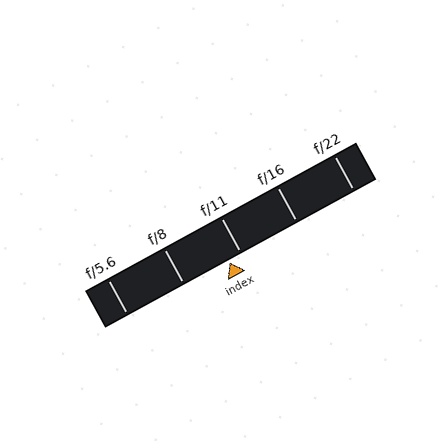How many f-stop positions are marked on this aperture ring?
There are 5 f-stop positions marked.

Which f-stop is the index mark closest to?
The index mark is closest to f/11.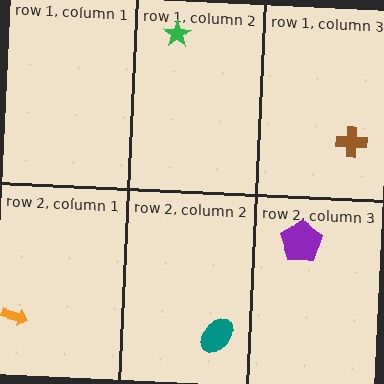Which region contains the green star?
The row 1, column 2 region.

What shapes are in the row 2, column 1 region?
The orange arrow.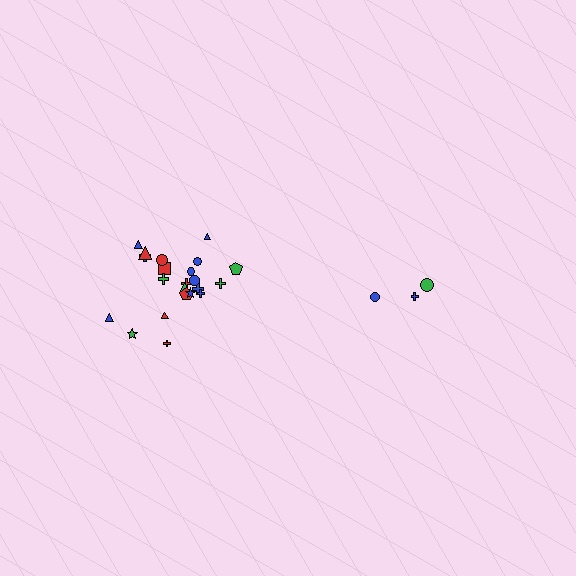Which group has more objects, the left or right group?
The left group.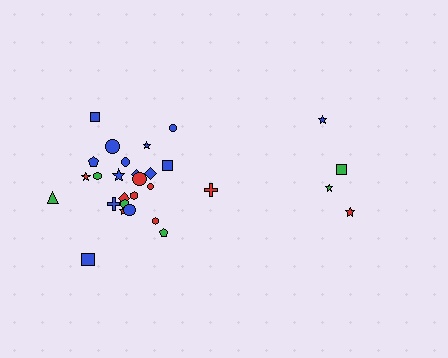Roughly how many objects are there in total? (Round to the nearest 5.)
Roughly 30 objects in total.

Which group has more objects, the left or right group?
The left group.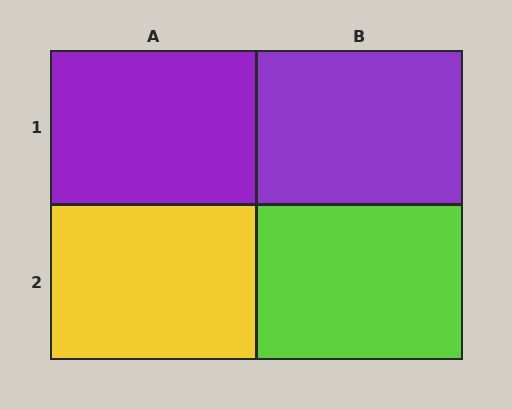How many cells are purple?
2 cells are purple.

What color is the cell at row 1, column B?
Purple.